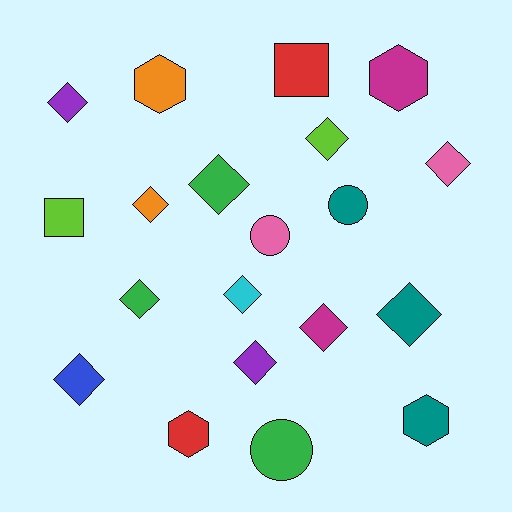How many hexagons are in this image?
There are 4 hexagons.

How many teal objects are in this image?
There are 3 teal objects.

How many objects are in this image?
There are 20 objects.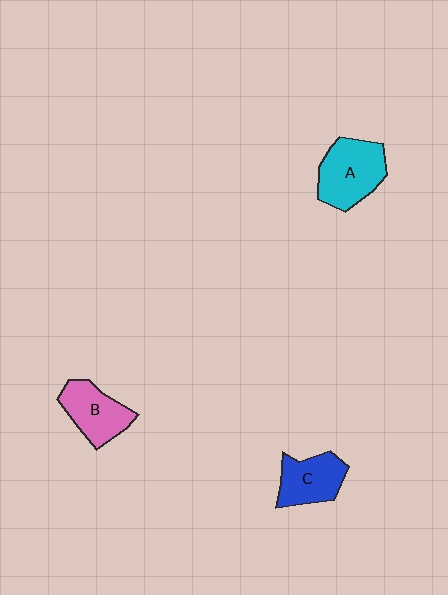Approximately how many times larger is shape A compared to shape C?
Approximately 1.3 times.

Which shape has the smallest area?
Shape C (blue).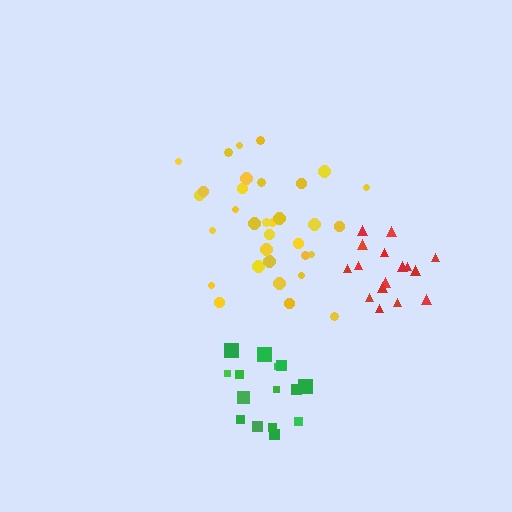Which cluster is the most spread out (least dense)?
Yellow.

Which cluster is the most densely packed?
Green.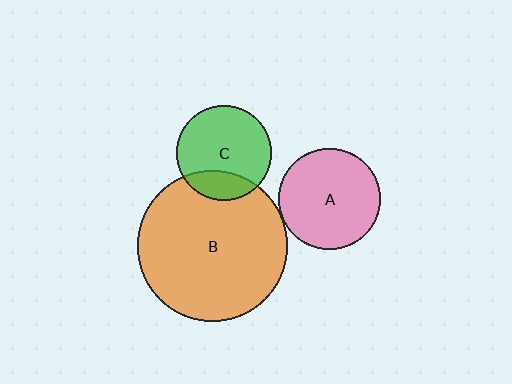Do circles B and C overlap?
Yes.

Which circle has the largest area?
Circle B (orange).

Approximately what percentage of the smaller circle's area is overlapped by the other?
Approximately 20%.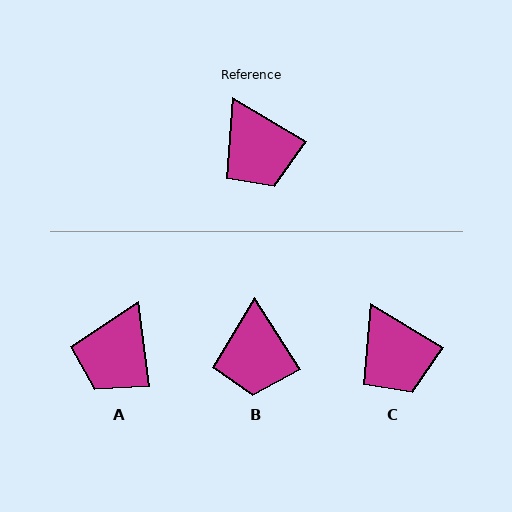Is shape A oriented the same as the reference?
No, it is off by about 52 degrees.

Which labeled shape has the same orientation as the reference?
C.